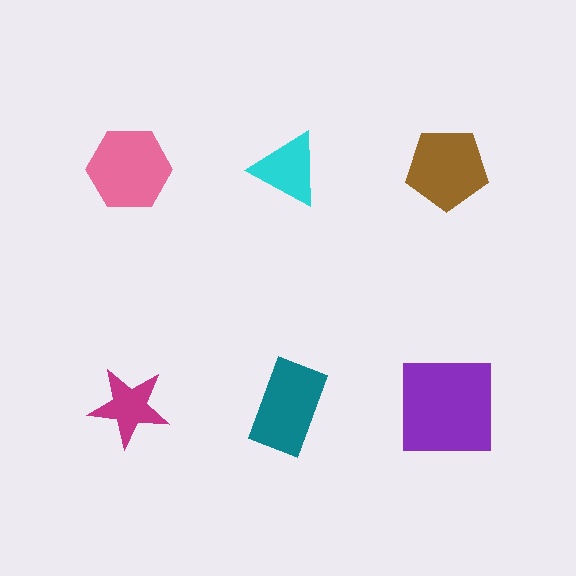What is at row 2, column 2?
A teal rectangle.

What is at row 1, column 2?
A cyan triangle.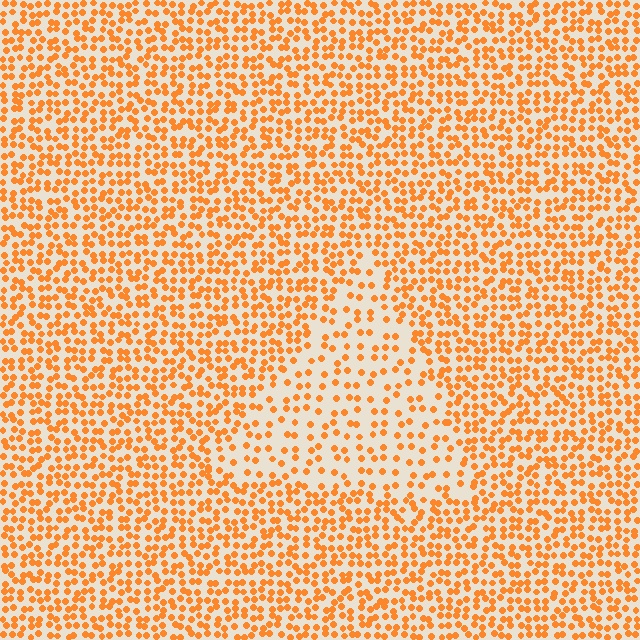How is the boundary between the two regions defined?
The boundary is defined by a change in element density (approximately 2.0x ratio). All elements are the same color, size, and shape.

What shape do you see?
I see a triangle.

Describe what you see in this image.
The image contains small orange elements arranged at two different densities. A triangle-shaped region is visible where the elements are less densely packed than the surrounding area.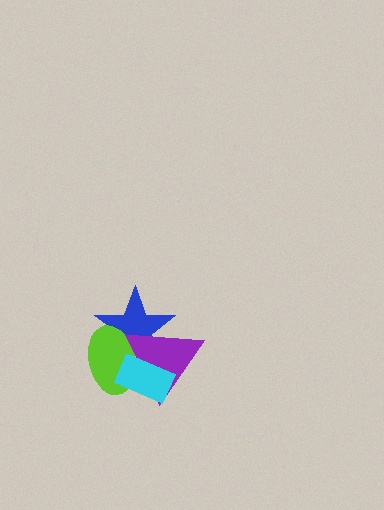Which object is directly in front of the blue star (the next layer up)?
The lime ellipse is directly in front of the blue star.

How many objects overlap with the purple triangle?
3 objects overlap with the purple triangle.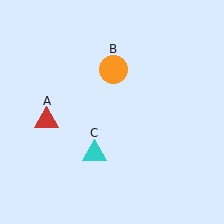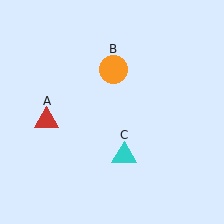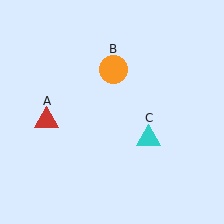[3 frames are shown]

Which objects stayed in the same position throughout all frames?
Red triangle (object A) and orange circle (object B) remained stationary.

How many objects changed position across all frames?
1 object changed position: cyan triangle (object C).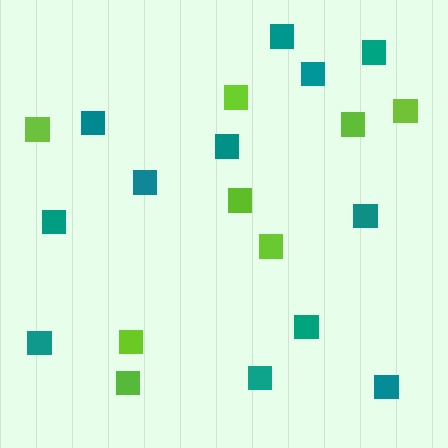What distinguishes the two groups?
There are 2 groups: one group of lime squares (8) and one group of teal squares (12).